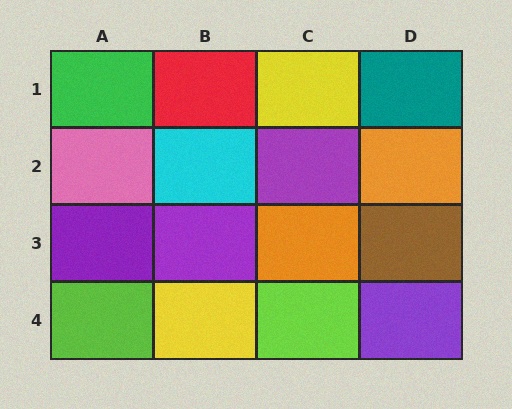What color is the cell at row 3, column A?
Purple.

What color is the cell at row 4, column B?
Yellow.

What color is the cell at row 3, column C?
Orange.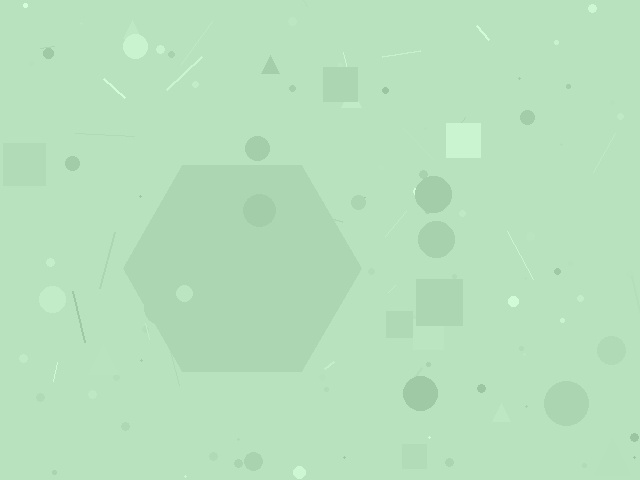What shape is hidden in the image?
A hexagon is hidden in the image.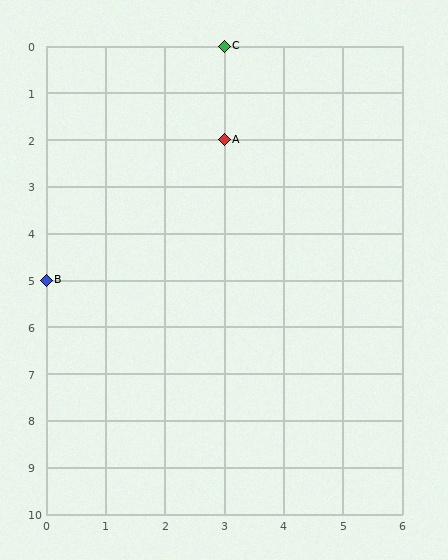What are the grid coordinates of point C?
Point C is at grid coordinates (3, 0).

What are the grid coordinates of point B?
Point B is at grid coordinates (0, 5).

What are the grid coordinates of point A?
Point A is at grid coordinates (3, 2).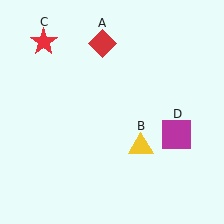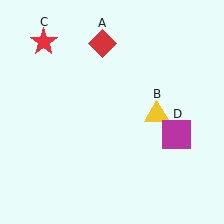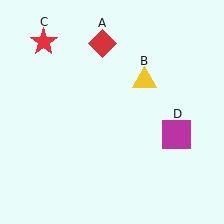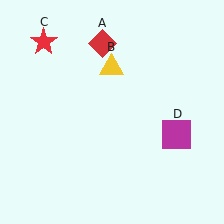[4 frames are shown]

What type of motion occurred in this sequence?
The yellow triangle (object B) rotated counterclockwise around the center of the scene.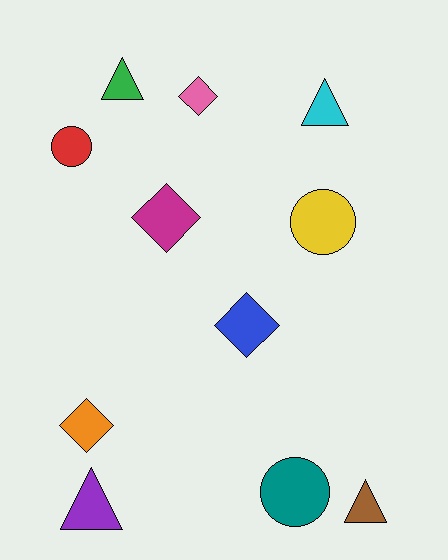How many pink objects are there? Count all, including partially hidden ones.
There is 1 pink object.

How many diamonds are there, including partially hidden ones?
There are 4 diamonds.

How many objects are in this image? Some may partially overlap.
There are 11 objects.